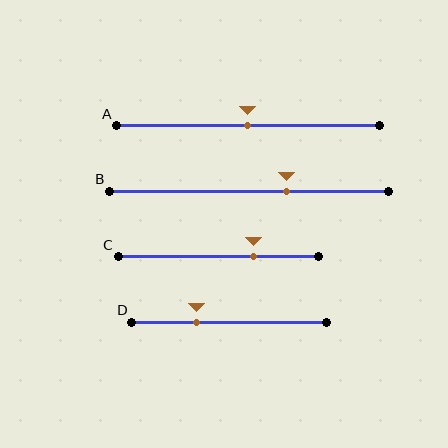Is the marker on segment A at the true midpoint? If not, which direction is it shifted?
Yes, the marker on segment A is at the true midpoint.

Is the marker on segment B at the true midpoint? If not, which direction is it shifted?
No, the marker on segment B is shifted to the right by about 14% of the segment length.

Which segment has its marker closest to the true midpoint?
Segment A has its marker closest to the true midpoint.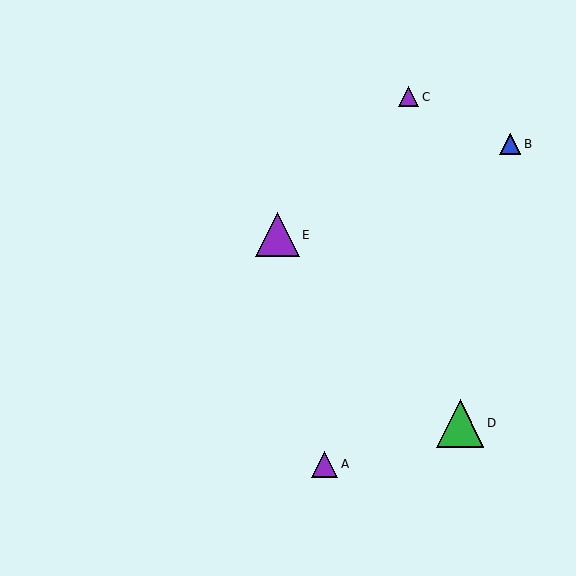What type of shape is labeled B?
Shape B is a blue triangle.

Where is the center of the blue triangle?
The center of the blue triangle is at (510, 144).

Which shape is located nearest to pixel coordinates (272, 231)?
The purple triangle (labeled E) at (277, 235) is nearest to that location.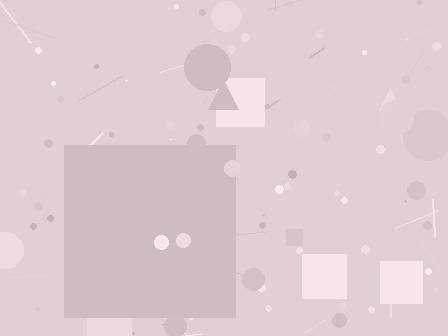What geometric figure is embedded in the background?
A square is embedded in the background.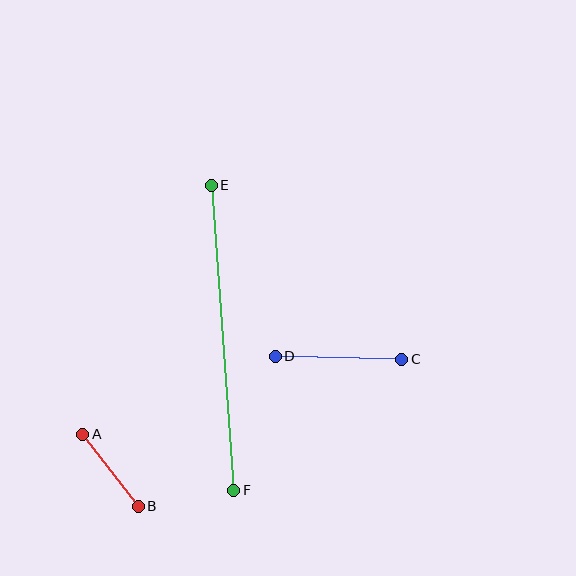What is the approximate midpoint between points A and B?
The midpoint is at approximately (110, 470) pixels.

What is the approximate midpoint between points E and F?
The midpoint is at approximately (223, 338) pixels.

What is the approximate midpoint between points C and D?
The midpoint is at approximately (338, 358) pixels.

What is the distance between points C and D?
The distance is approximately 126 pixels.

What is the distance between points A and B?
The distance is approximately 91 pixels.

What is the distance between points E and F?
The distance is approximately 306 pixels.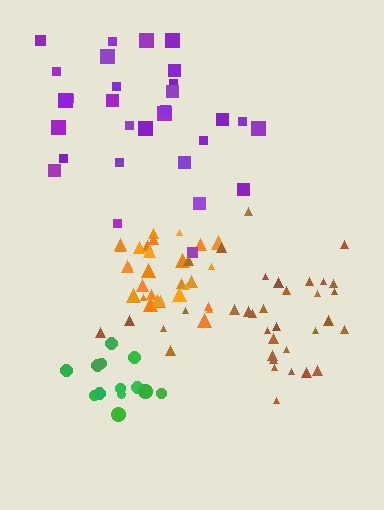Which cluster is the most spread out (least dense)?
Purple.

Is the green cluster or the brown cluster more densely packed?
Green.